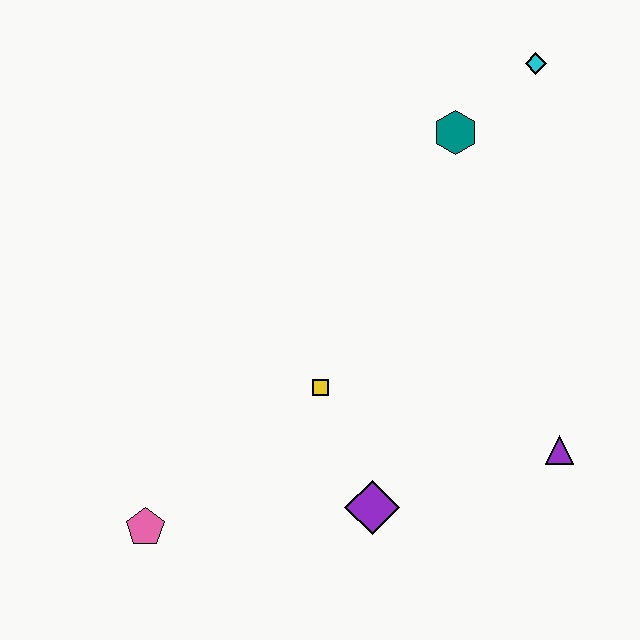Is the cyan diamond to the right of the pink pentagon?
Yes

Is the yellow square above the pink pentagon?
Yes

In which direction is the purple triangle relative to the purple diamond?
The purple triangle is to the right of the purple diamond.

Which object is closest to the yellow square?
The purple diamond is closest to the yellow square.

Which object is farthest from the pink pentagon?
The cyan diamond is farthest from the pink pentagon.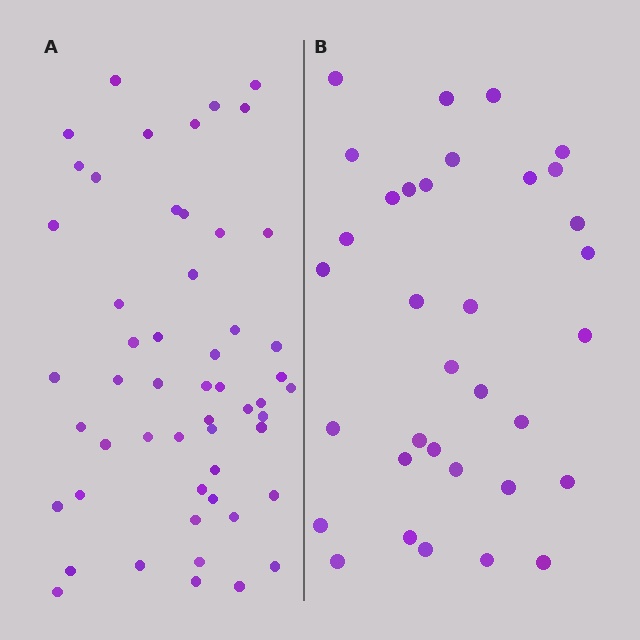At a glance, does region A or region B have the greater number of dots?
Region A (the left region) has more dots.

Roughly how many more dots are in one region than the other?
Region A has approximately 20 more dots than region B.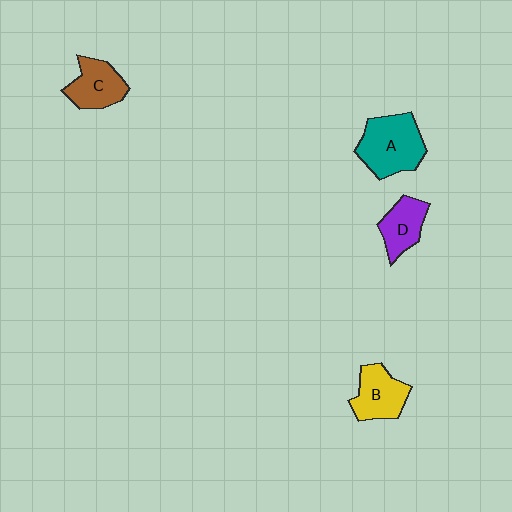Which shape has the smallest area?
Shape D (purple).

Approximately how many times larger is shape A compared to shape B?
Approximately 1.4 times.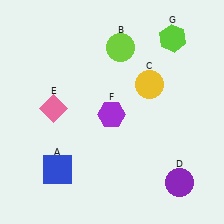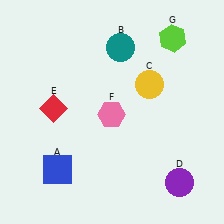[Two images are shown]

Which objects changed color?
B changed from lime to teal. E changed from pink to red. F changed from purple to pink.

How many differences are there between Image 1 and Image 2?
There are 3 differences between the two images.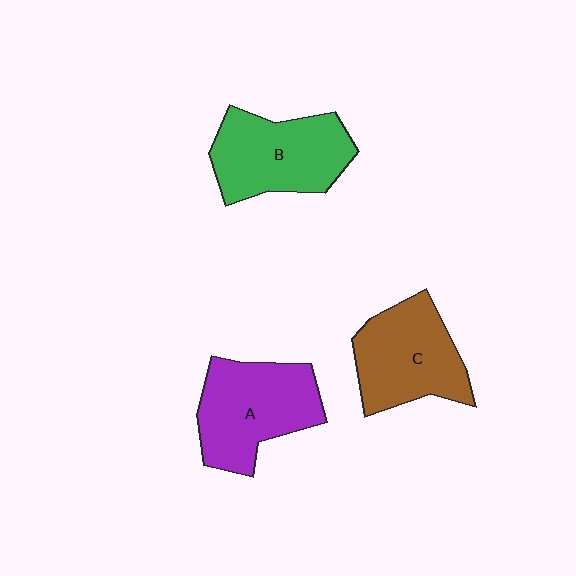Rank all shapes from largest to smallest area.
From largest to smallest: A (purple), B (green), C (brown).